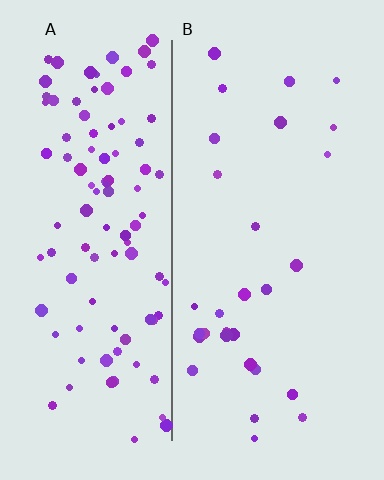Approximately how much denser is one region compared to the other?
Approximately 3.6× — region A over region B.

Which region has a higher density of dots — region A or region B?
A (the left).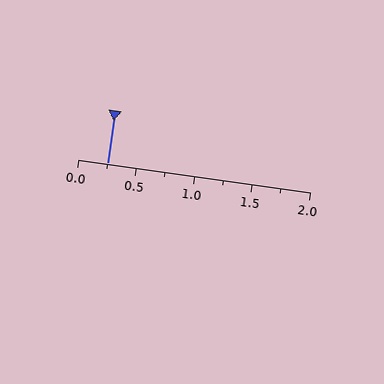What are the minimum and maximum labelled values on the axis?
The axis runs from 0.0 to 2.0.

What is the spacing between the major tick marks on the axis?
The major ticks are spaced 0.5 apart.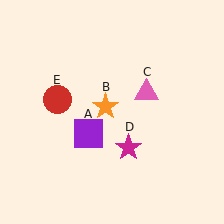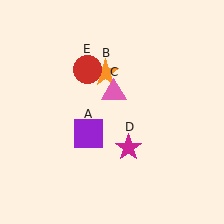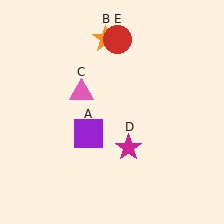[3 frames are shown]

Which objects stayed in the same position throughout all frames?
Purple square (object A) and magenta star (object D) remained stationary.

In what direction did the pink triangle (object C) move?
The pink triangle (object C) moved left.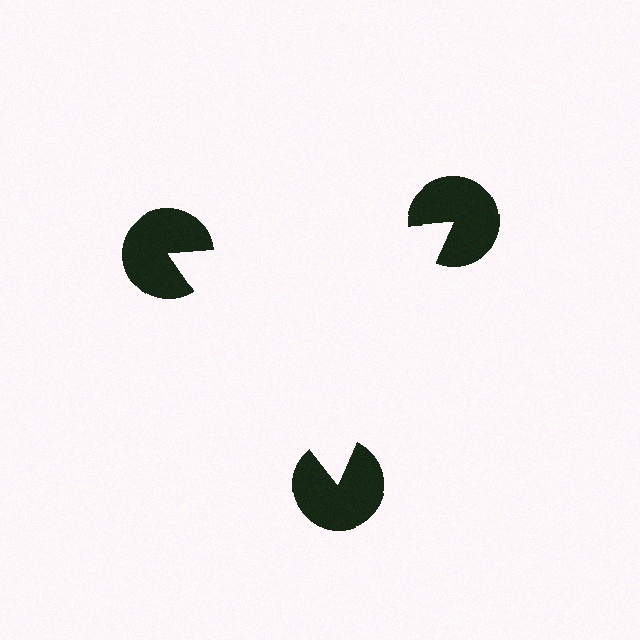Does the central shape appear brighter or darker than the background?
It typically appears slightly brighter than the background, even though no actual brightness change is drawn.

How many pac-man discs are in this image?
There are 3 — one at each vertex of the illusory triangle.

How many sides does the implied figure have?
3 sides.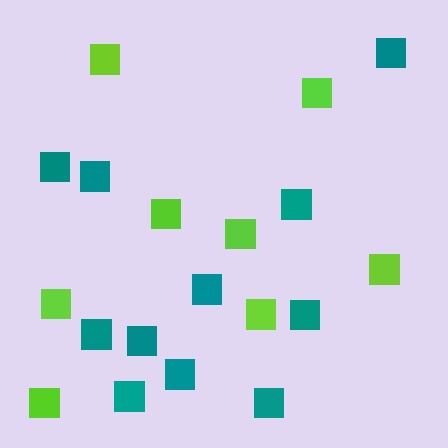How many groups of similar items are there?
There are 2 groups: one group of teal squares (11) and one group of lime squares (8).